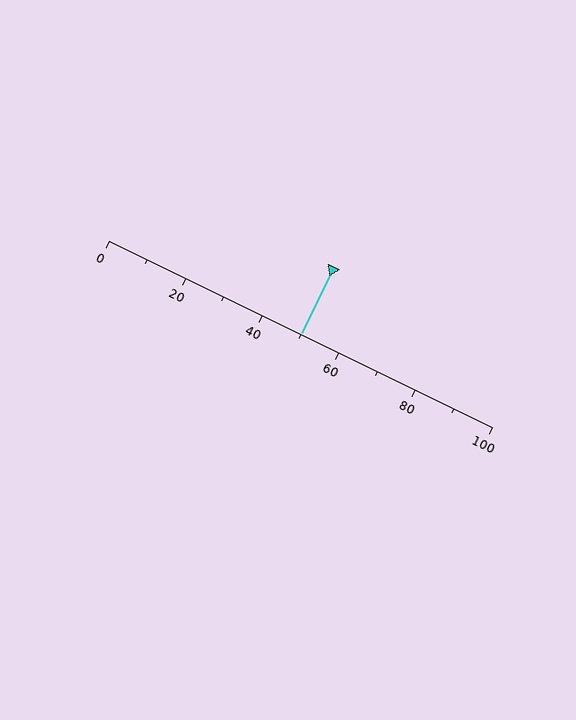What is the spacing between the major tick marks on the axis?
The major ticks are spaced 20 apart.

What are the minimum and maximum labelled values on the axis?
The axis runs from 0 to 100.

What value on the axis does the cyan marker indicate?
The marker indicates approximately 50.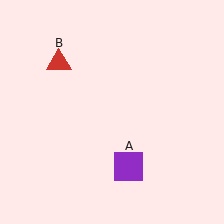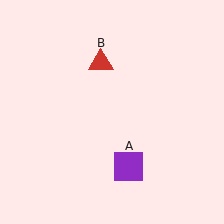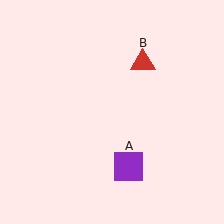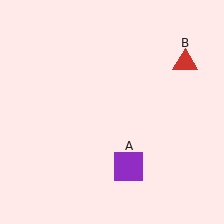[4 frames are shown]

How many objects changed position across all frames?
1 object changed position: red triangle (object B).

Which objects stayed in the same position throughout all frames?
Purple square (object A) remained stationary.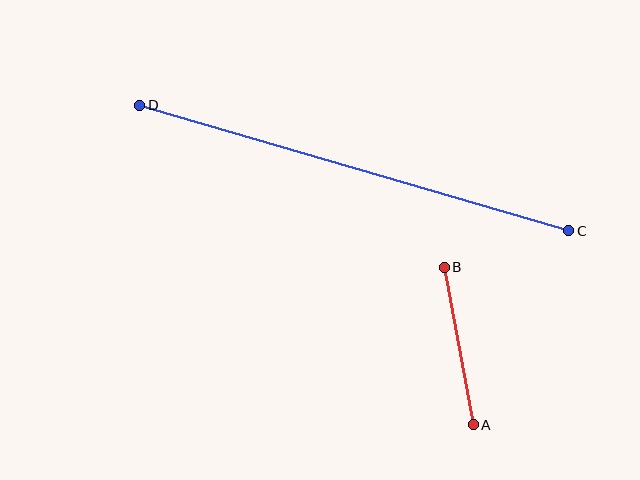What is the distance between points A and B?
The distance is approximately 160 pixels.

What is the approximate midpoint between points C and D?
The midpoint is at approximately (354, 168) pixels.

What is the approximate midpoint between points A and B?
The midpoint is at approximately (459, 346) pixels.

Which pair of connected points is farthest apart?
Points C and D are farthest apart.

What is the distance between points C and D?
The distance is approximately 447 pixels.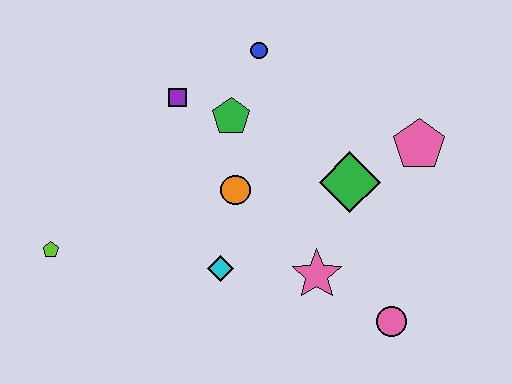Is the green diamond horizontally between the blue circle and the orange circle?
No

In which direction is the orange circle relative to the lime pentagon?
The orange circle is to the right of the lime pentagon.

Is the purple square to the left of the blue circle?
Yes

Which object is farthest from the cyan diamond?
The pink pentagon is farthest from the cyan diamond.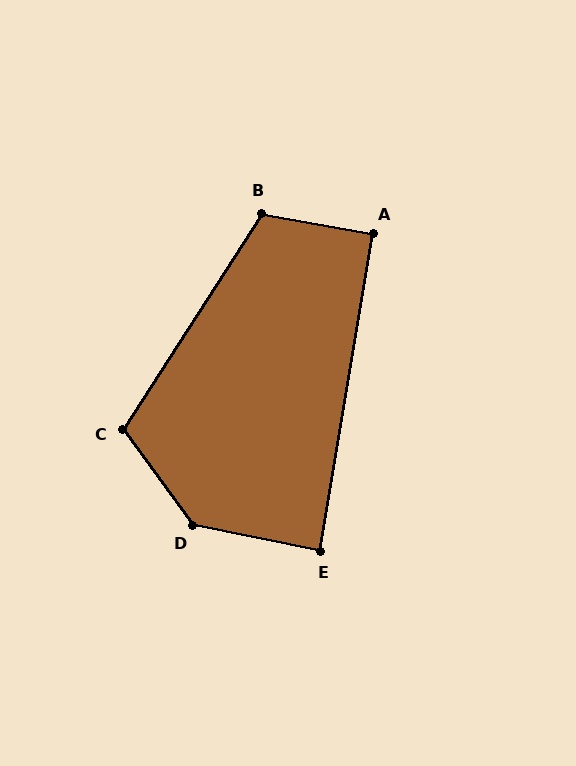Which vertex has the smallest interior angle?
E, at approximately 88 degrees.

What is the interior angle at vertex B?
Approximately 112 degrees (obtuse).